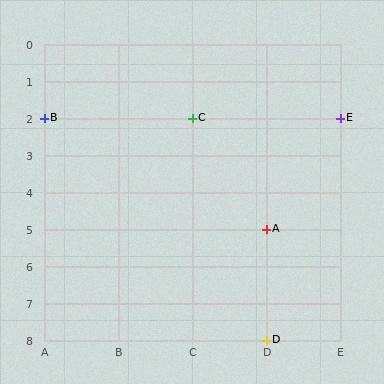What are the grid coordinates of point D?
Point D is at grid coordinates (D, 8).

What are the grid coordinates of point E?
Point E is at grid coordinates (E, 2).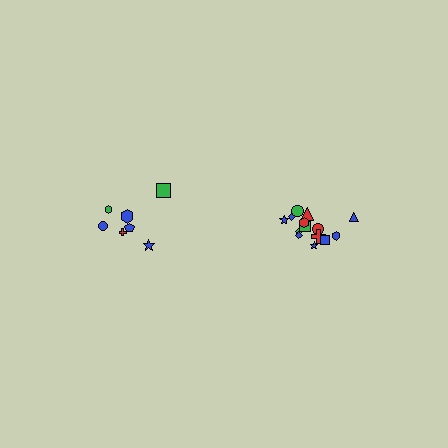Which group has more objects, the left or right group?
The right group.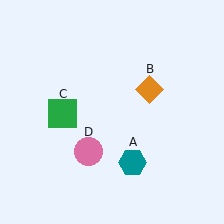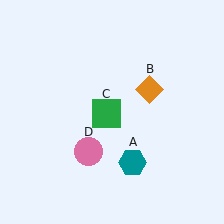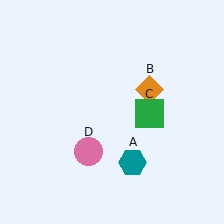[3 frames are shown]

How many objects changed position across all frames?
1 object changed position: green square (object C).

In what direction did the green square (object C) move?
The green square (object C) moved right.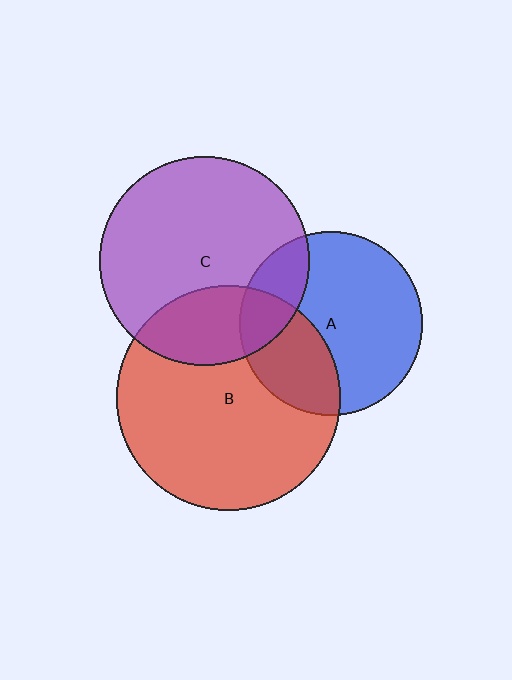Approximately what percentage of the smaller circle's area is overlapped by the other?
Approximately 30%.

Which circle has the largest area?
Circle B (red).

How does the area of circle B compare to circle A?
Approximately 1.5 times.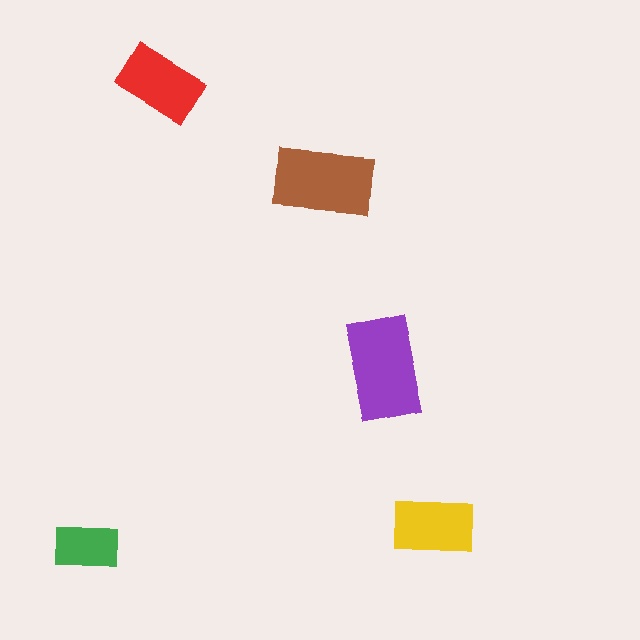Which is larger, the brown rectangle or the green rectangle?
The brown one.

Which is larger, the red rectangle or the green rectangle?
The red one.